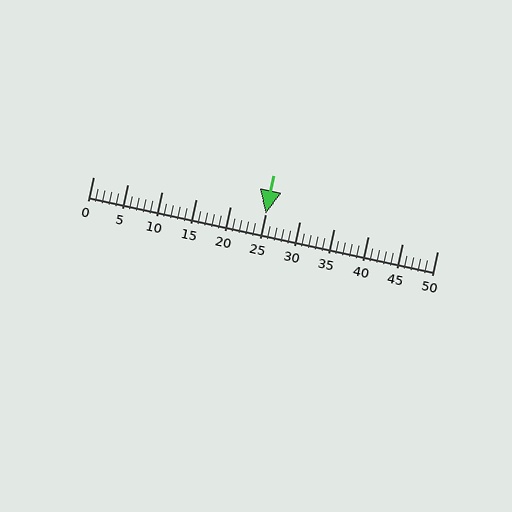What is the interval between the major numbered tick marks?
The major tick marks are spaced 5 units apart.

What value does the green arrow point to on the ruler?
The green arrow points to approximately 25.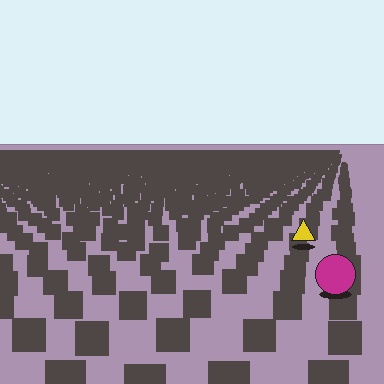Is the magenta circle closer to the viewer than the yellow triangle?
Yes. The magenta circle is closer — you can tell from the texture gradient: the ground texture is coarser near it.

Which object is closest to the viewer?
The magenta circle is closest. The texture marks near it are larger and more spread out.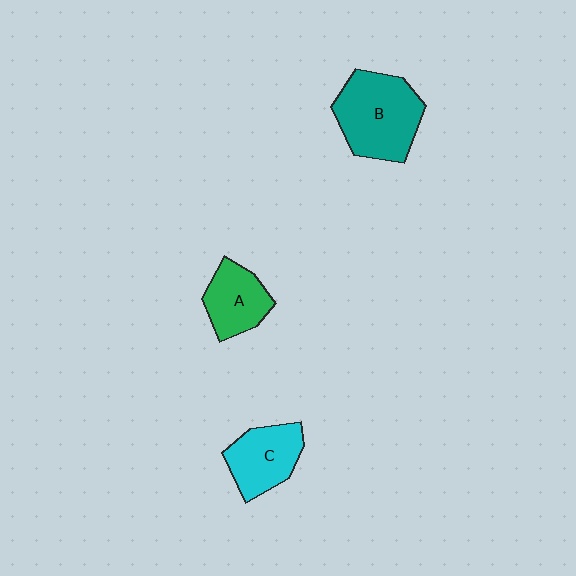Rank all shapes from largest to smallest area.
From largest to smallest: B (teal), C (cyan), A (green).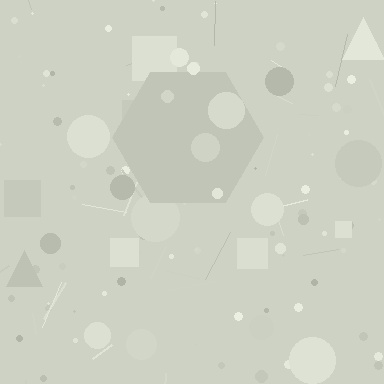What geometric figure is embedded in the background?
A hexagon is embedded in the background.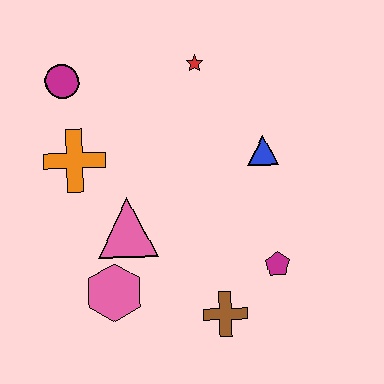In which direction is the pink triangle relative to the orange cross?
The pink triangle is below the orange cross.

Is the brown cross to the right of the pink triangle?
Yes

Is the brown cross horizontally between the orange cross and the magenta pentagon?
Yes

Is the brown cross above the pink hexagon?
No